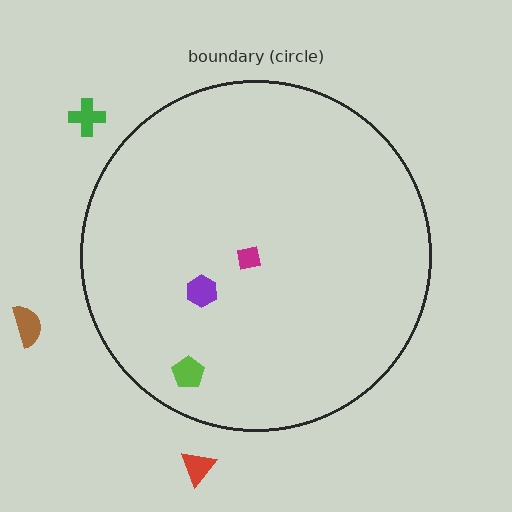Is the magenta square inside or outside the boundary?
Inside.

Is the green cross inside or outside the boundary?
Outside.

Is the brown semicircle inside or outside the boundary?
Outside.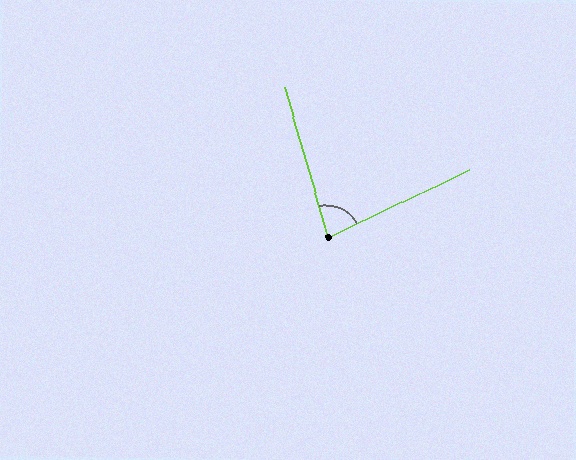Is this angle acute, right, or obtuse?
It is acute.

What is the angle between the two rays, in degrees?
Approximately 80 degrees.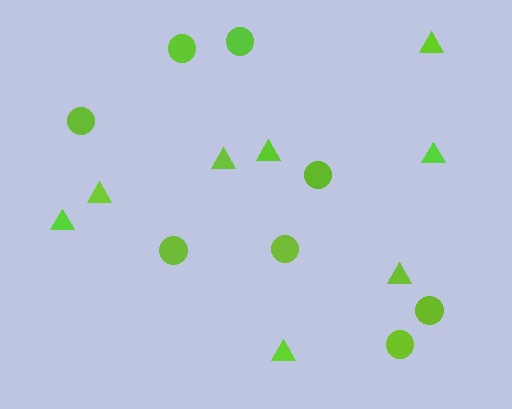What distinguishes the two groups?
There are 2 groups: one group of triangles (8) and one group of circles (8).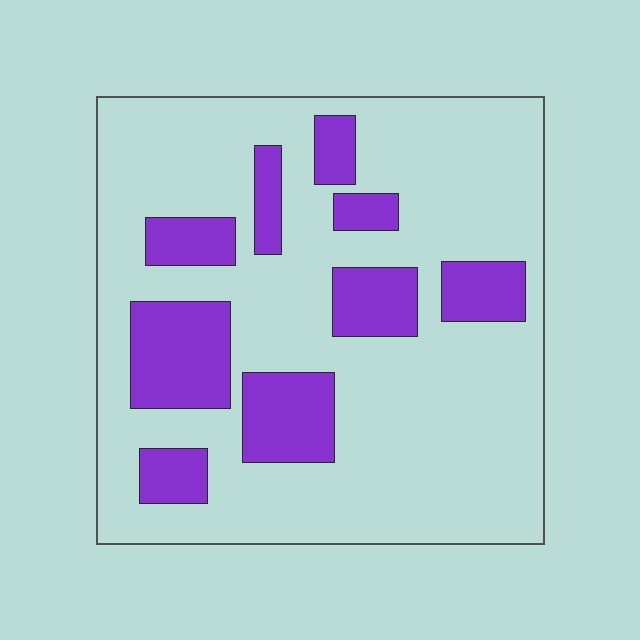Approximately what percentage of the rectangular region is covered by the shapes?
Approximately 25%.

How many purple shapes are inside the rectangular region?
9.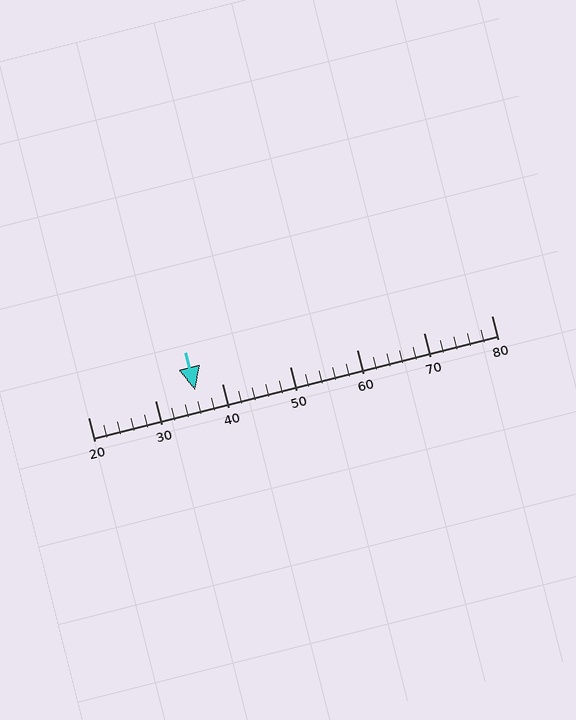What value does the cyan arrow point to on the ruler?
The cyan arrow points to approximately 36.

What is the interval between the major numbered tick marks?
The major tick marks are spaced 10 units apart.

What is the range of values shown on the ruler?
The ruler shows values from 20 to 80.